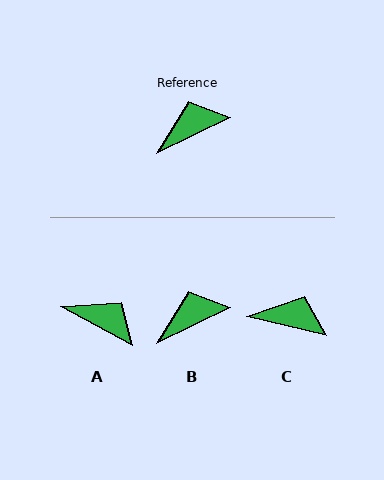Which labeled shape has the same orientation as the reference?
B.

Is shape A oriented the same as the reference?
No, it is off by about 54 degrees.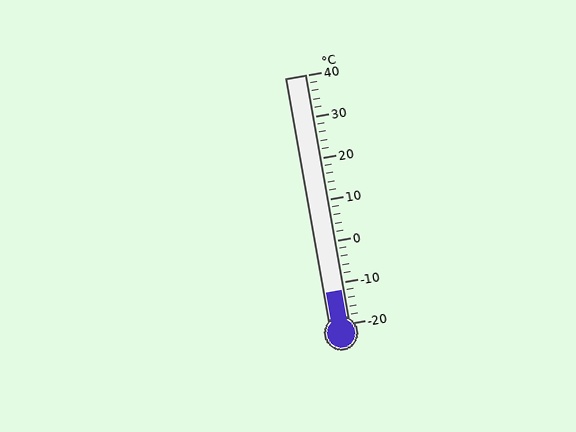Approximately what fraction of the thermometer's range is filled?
The thermometer is filled to approximately 15% of its range.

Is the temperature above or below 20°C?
The temperature is below 20°C.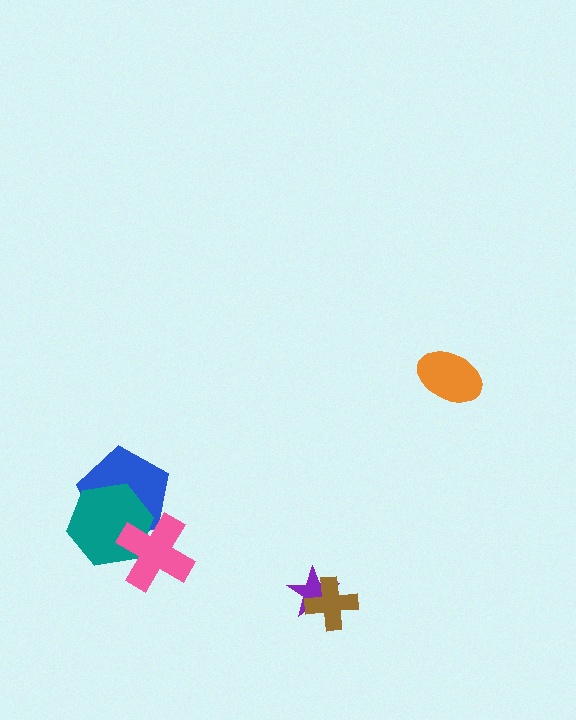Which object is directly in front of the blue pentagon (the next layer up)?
The teal hexagon is directly in front of the blue pentagon.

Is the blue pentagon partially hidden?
Yes, it is partially covered by another shape.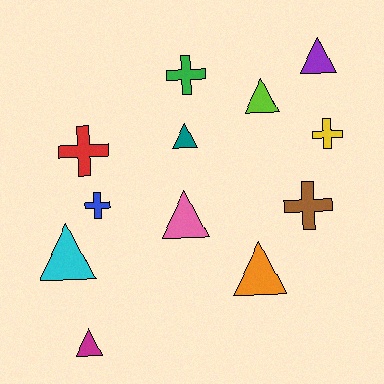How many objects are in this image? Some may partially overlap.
There are 12 objects.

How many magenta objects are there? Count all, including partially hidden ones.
There is 1 magenta object.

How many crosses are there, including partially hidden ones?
There are 5 crosses.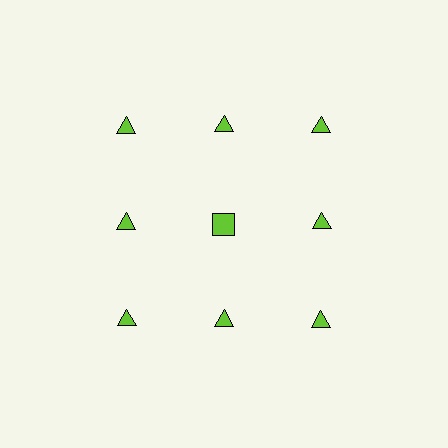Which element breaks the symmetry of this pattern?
The lime square in the second row, second from left column breaks the symmetry. All other shapes are lime triangles.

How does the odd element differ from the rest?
It has a different shape: square instead of triangle.